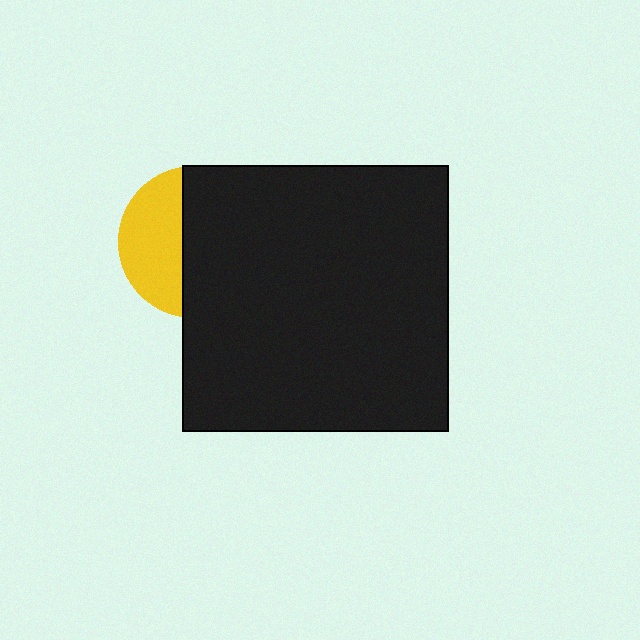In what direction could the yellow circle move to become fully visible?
The yellow circle could move left. That would shift it out from behind the black square entirely.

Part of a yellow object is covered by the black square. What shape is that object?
It is a circle.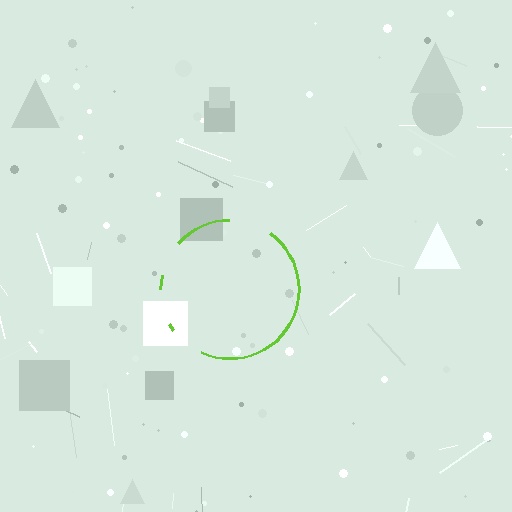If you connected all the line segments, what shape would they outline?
They would outline a circle.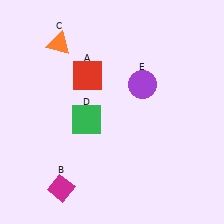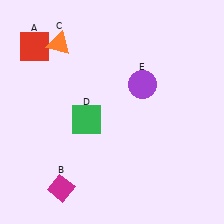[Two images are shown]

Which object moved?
The red square (A) moved left.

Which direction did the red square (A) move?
The red square (A) moved left.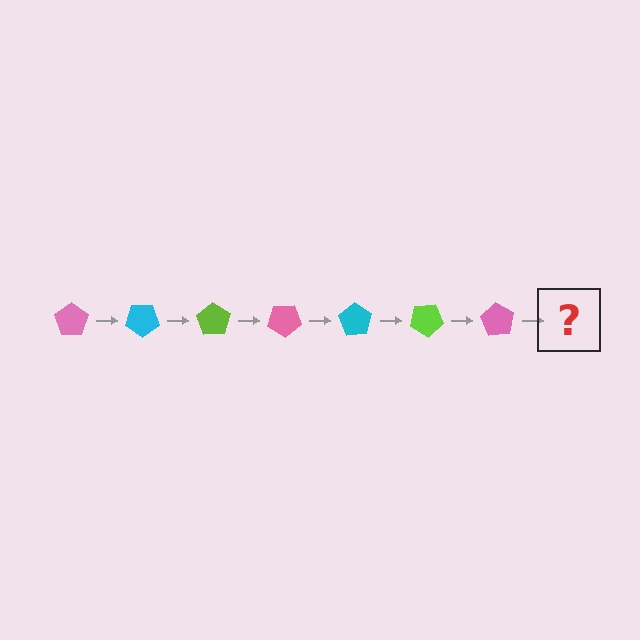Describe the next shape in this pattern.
It should be a cyan pentagon, rotated 245 degrees from the start.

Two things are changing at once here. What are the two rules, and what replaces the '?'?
The two rules are that it rotates 35 degrees each step and the color cycles through pink, cyan, and lime. The '?' should be a cyan pentagon, rotated 245 degrees from the start.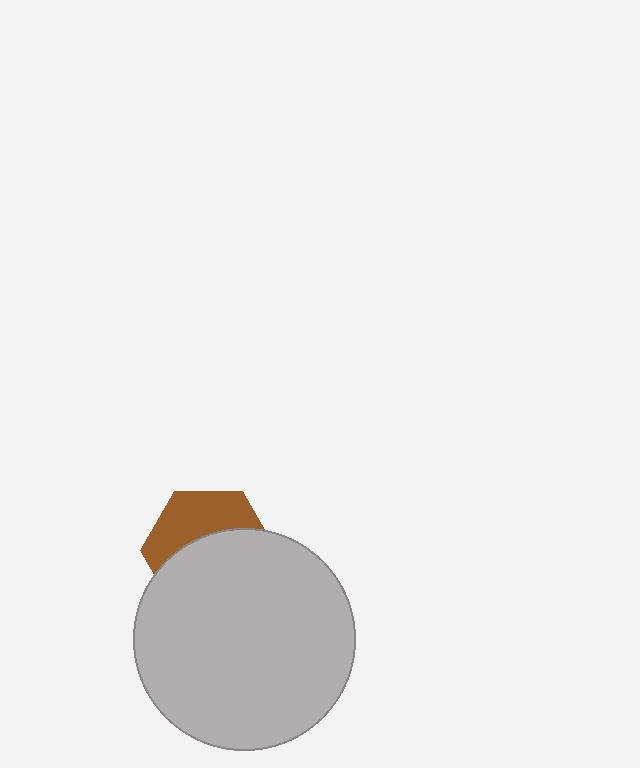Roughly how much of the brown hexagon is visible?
A small part of it is visible (roughly 40%).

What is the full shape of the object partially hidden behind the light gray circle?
The partially hidden object is a brown hexagon.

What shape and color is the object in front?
The object in front is a light gray circle.